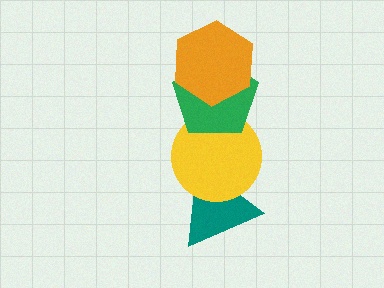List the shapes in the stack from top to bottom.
From top to bottom: the orange hexagon, the green pentagon, the yellow circle, the teal triangle.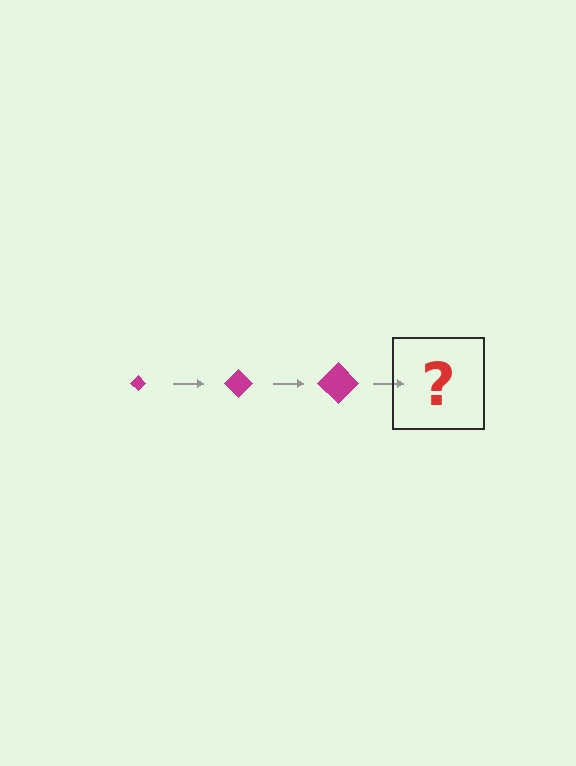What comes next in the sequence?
The next element should be a magenta diamond, larger than the previous one.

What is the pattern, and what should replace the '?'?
The pattern is that the diamond gets progressively larger each step. The '?' should be a magenta diamond, larger than the previous one.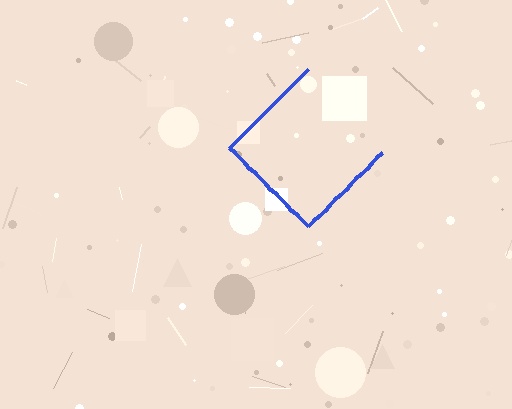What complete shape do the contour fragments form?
The contour fragments form a diamond.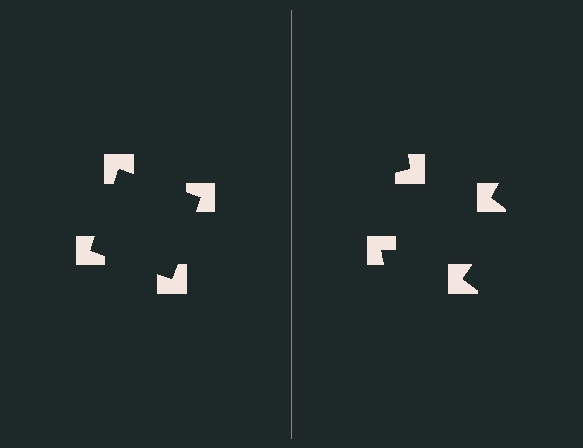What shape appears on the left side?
An illusory square.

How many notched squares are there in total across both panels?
8 — 4 on each side.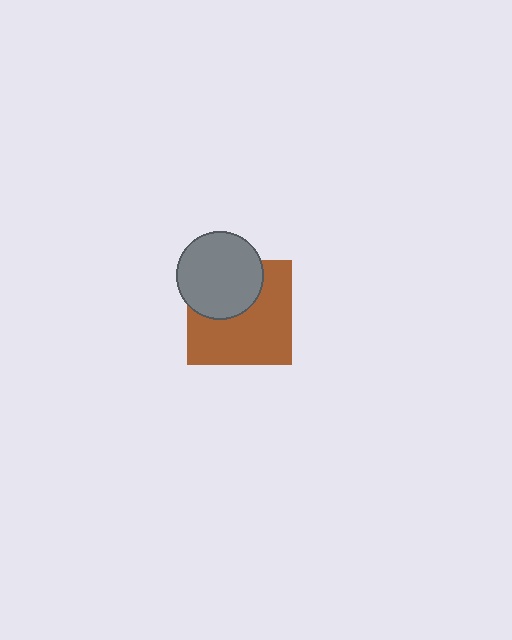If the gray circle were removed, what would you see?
You would see the complete brown square.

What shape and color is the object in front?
The object in front is a gray circle.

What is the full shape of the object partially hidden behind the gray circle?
The partially hidden object is a brown square.